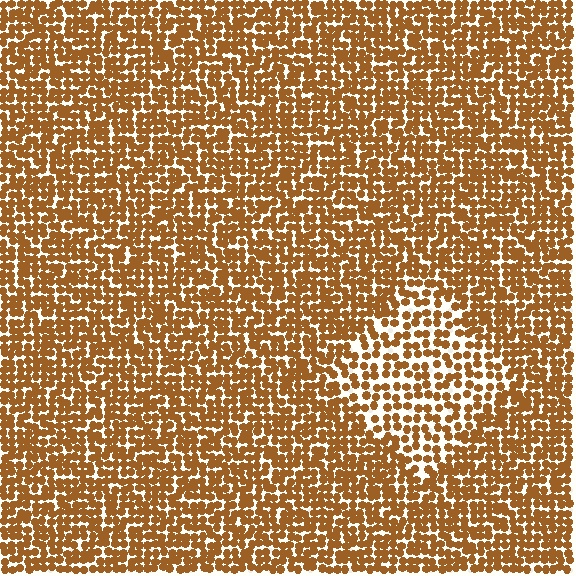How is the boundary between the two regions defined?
The boundary is defined by a change in element density (approximately 1.7x ratio). All elements are the same color, size, and shape.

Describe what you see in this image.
The image contains small brown elements arranged at two different densities. A diamond-shaped region is visible where the elements are less densely packed than the surrounding area.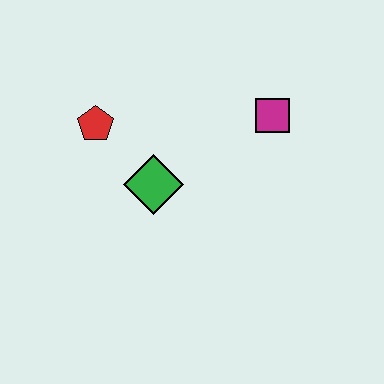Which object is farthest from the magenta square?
The red pentagon is farthest from the magenta square.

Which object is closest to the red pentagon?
The green diamond is closest to the red pentagon.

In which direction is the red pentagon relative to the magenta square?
The red pentagon is to the left of the magenta square.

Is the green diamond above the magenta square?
No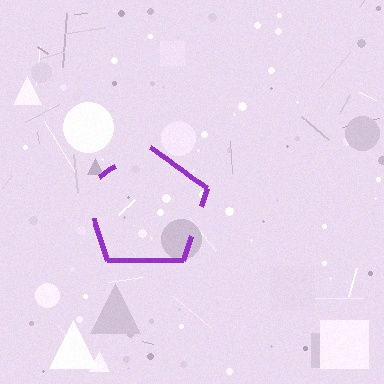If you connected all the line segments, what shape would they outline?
They would outline a pentagon.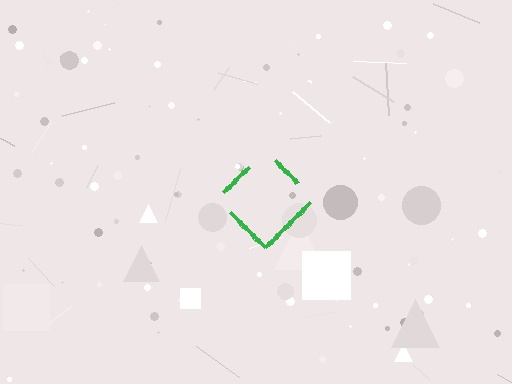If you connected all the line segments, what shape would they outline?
They would outline a diamond.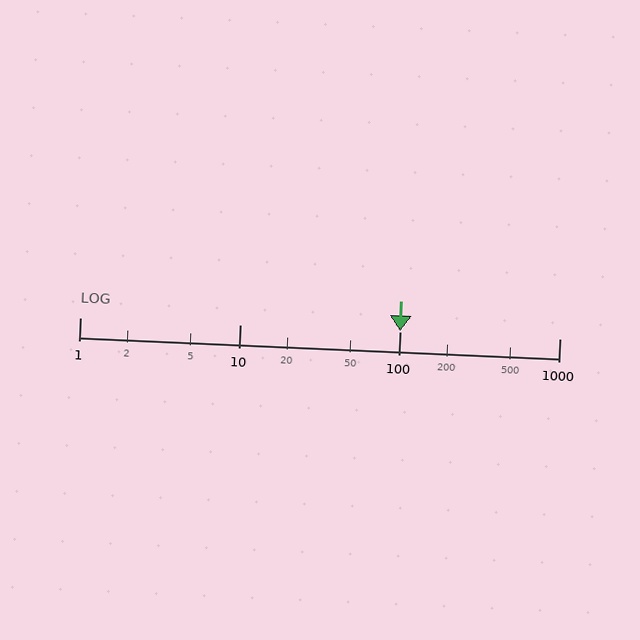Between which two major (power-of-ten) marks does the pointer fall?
The pointer is between 100 and 1000.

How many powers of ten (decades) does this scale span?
The scale spans 3 decades, from 1 to 1000.